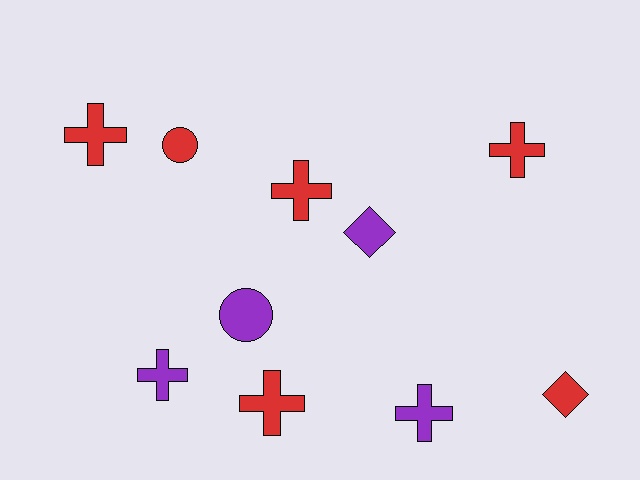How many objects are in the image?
There are 10 objects.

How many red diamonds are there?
There is 1 red diamond.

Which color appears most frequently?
Red, with 6 objects.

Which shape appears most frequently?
Cross, with 6 objects.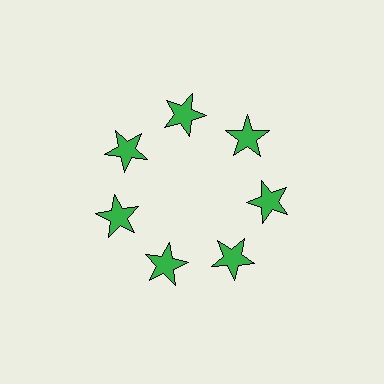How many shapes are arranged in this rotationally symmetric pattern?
There are 7 shapes, arranged in 7 groups of 1.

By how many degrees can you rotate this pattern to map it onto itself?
The pattern maps onto itself every 51 degrees of rotation.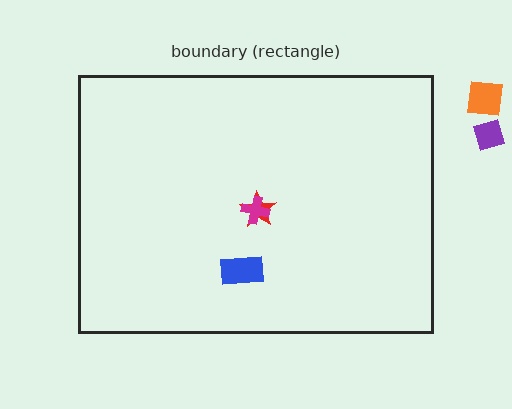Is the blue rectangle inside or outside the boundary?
Inside.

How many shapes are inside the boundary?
3 inside, 2 outside.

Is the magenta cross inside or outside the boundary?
Inside.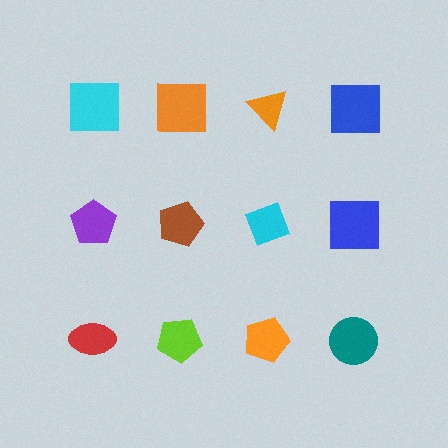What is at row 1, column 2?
An orange square.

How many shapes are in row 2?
4 shapes.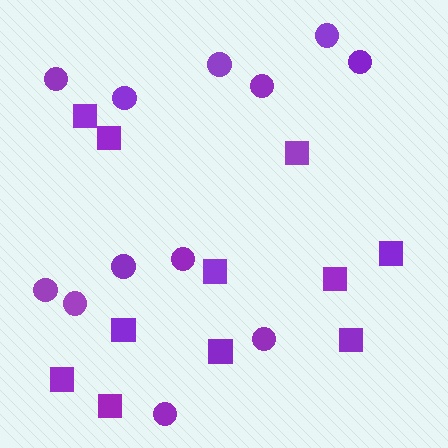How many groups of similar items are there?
There are 2 groups: one group of squares (11) and one group of circles (12).